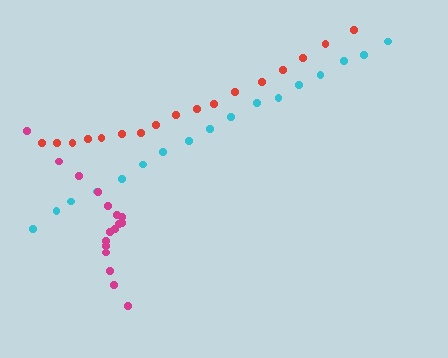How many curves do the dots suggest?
There are 3 distinct paths.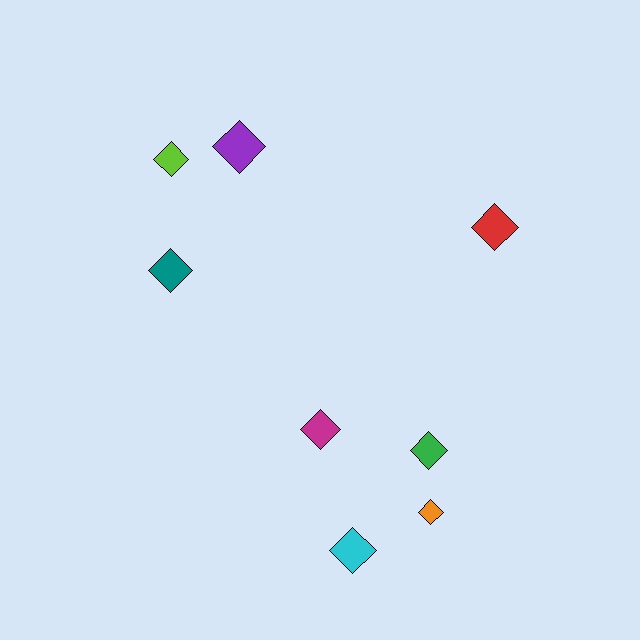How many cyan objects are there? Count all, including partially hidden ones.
There is 1 cyan object.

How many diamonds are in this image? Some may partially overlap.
There are 8 diamonds.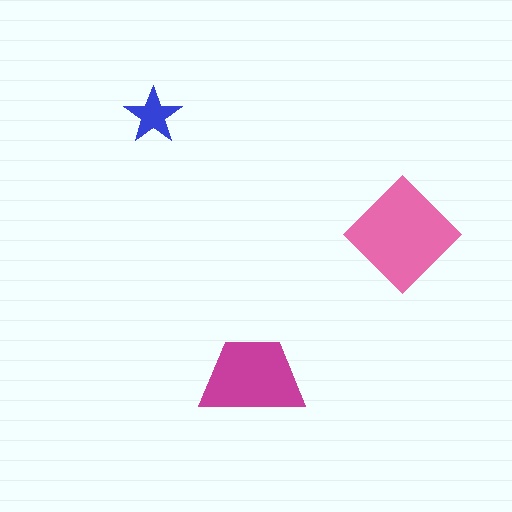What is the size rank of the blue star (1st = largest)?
3rd.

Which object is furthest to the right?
The pink diamond is rightmost.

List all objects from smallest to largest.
The blue star, the magenta trapezoid, the pink diamond.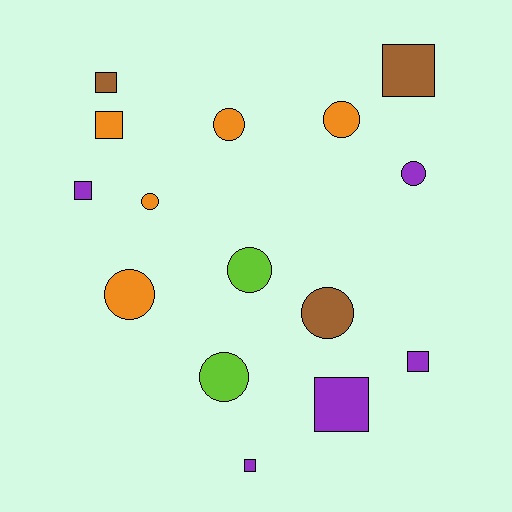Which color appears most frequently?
Orange, with 5 objects.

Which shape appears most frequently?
Circle, with 8 objects.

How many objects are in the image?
There are 15 objects.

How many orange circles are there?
There are 4 orange circles.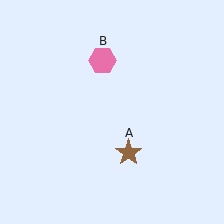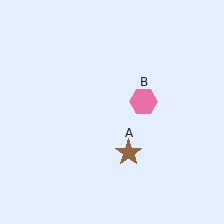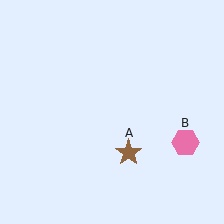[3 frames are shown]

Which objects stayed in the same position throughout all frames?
Brown star (object A) remained stationary.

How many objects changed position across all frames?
1 object changed position: pink hexagon (object B).